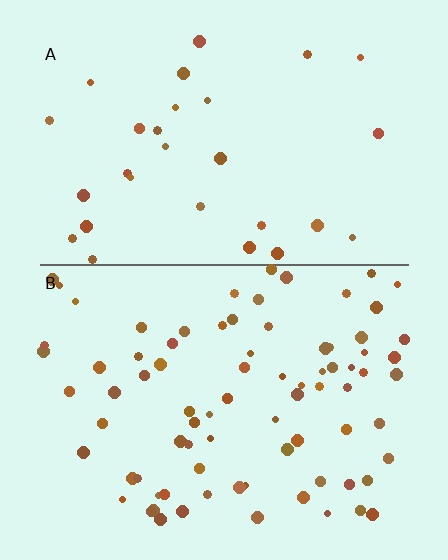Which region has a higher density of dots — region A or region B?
B (the bottom).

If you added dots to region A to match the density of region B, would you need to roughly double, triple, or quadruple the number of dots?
Approximately triple.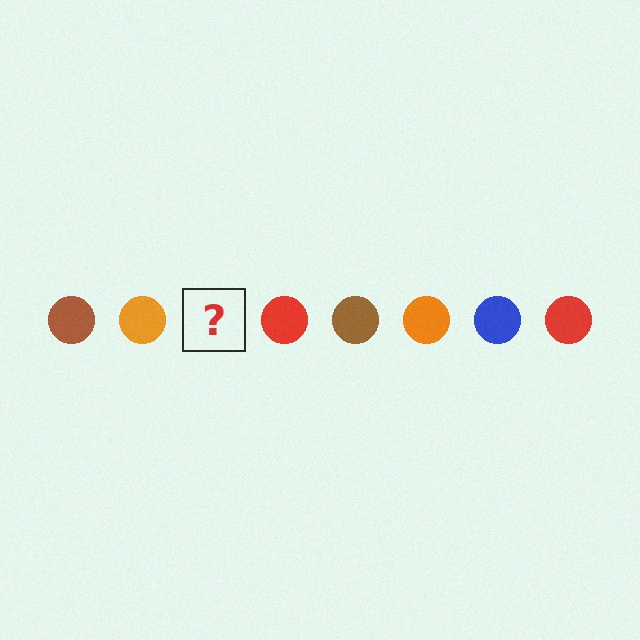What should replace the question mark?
The question mark should be replaced with a blue circle.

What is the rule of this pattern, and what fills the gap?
The rule is that the pattern cycles through brown, orange, blue, red circles. The gap should be filled with a blue circle.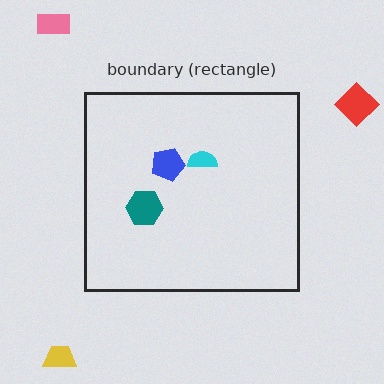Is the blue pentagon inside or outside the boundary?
Inside.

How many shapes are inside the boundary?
3 inside, 3 outside.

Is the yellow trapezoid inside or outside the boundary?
Outside.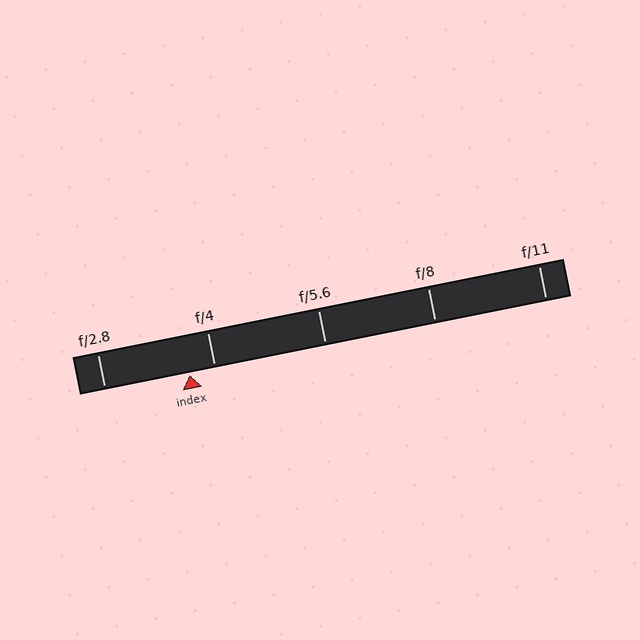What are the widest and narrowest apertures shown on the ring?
The widest aperture shown is f/2.8 and the narrowest is f/11.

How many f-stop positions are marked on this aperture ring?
There are 5 f-stop positions marked.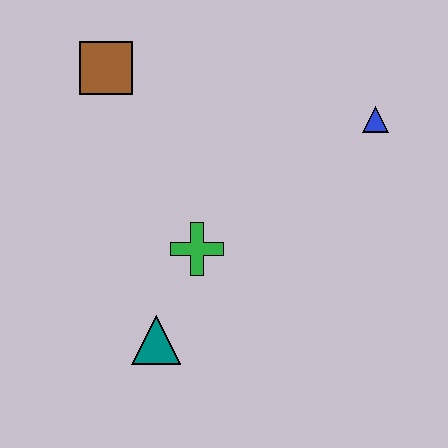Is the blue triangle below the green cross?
No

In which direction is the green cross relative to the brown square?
The green cross is below the brown square.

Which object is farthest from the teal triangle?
The blue triangle is farthest from the teal triangle.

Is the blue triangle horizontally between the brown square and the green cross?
No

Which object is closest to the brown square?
The green cross is closest to the brown square.